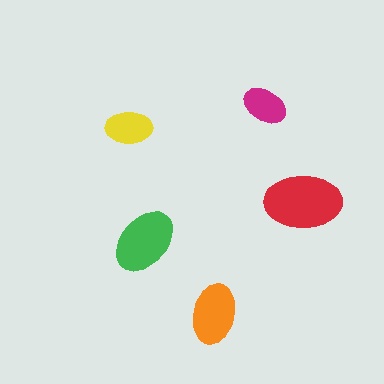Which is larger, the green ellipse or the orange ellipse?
The green one.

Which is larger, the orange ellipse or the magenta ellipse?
The orange one.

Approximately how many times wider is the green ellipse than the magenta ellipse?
About 1.5 times wider.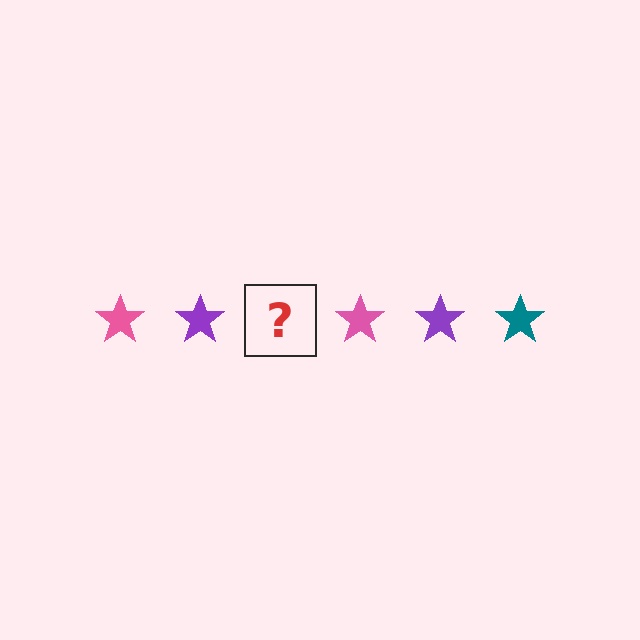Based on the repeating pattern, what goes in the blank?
The blank should be a teal star.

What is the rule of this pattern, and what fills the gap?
The rule is that the pattern cycles through pink, purple, teal stars. The gap should be filled with a teal star.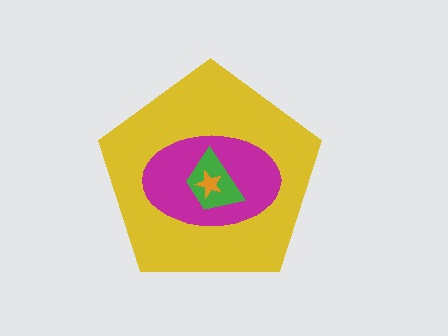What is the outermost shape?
The yellow pentagon.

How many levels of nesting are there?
4.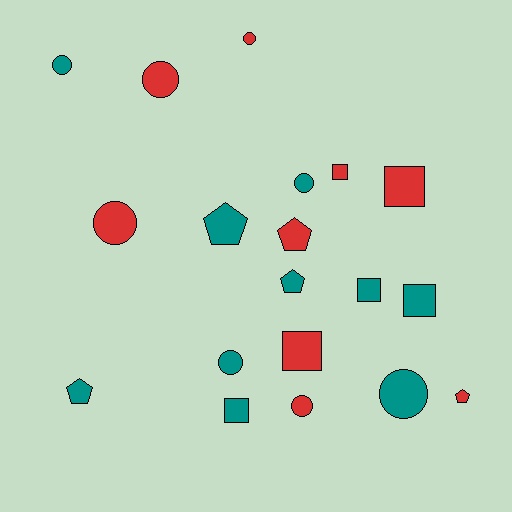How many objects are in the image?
There are 19 objects.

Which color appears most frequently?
Teal, with 10 objects.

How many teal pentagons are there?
There are 3 teal pentagons.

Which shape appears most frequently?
Circle, with 8 objects.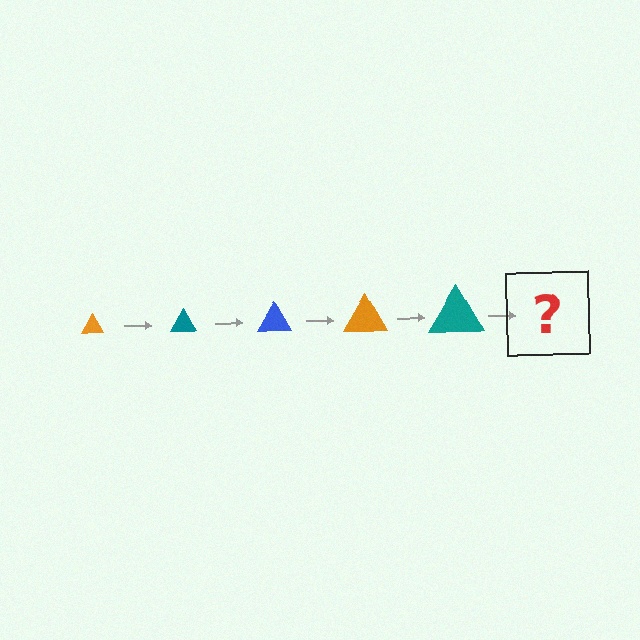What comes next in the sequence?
The next element should be a blue triangle, larger than the previous one.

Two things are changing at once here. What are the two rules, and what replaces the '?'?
The two rules are that the triangle grows larger each step and the color cycles through orange, teal, and blue. The '?' should be a blue triangle, larger than the previous one.